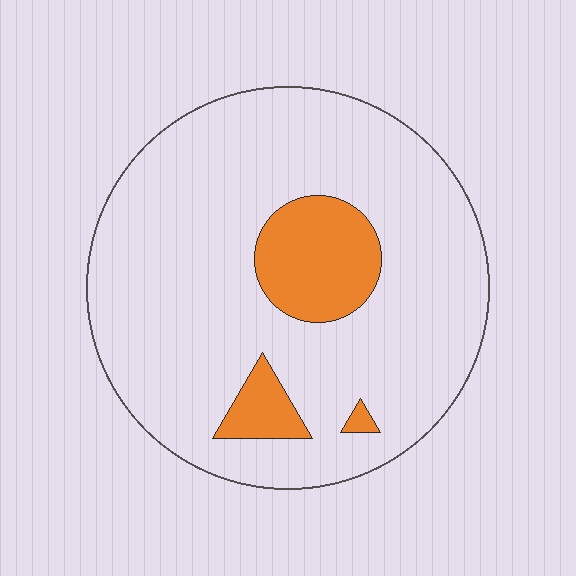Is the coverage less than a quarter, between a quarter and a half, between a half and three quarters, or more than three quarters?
Less than a quarter.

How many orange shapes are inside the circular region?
3.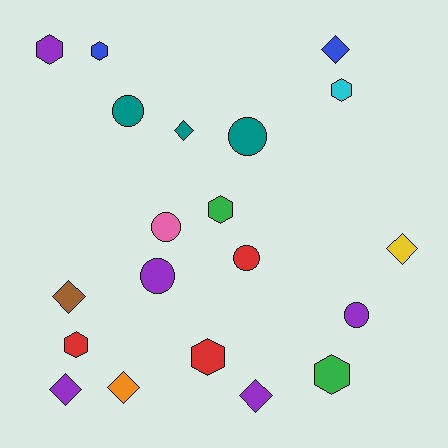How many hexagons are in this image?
There are 7 hexagons.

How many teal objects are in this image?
There are 3 teal objects.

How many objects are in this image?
There are 20 objects.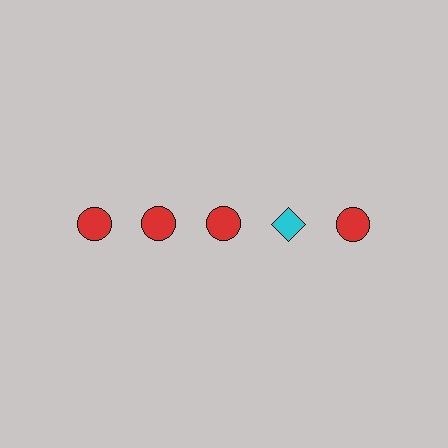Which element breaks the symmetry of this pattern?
The cyan diamond in the top row, second from right column breaks the symmetry. All other shapes are red circles.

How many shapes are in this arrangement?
There are 5 shapes arranged in a grid pattern.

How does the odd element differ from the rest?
It differs in both color (cyan instead of red) and shape (diamond instead of circle).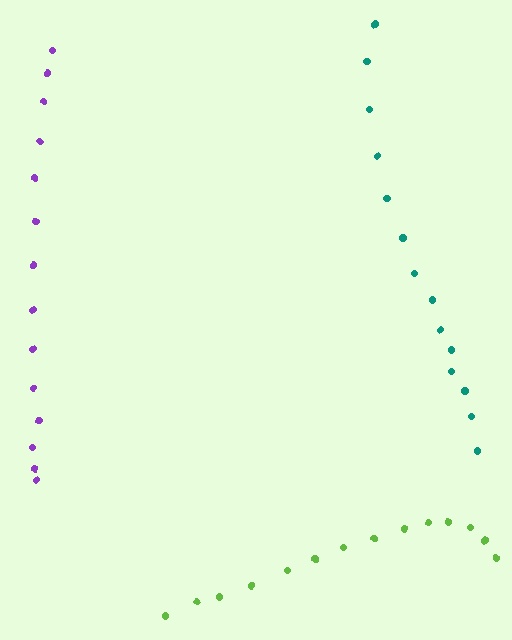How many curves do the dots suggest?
There are 3 distinct paths.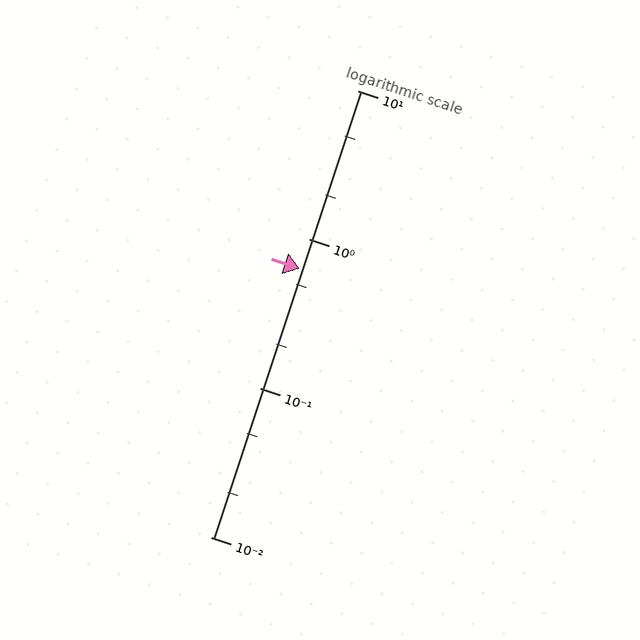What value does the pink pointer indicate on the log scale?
The pointer indicates approximately 0.64.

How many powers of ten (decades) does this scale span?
The scale spans 3 decades, from 0.01 to 10.